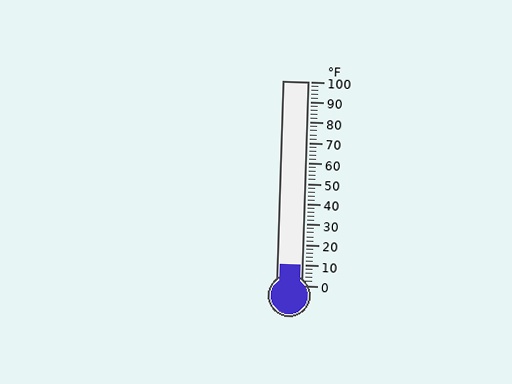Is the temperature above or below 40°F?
The temperature is below 40°F.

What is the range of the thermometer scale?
The thermometer scale ranges from 0°F to 100°F.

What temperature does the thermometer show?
The thermometer shows approximately 10°F.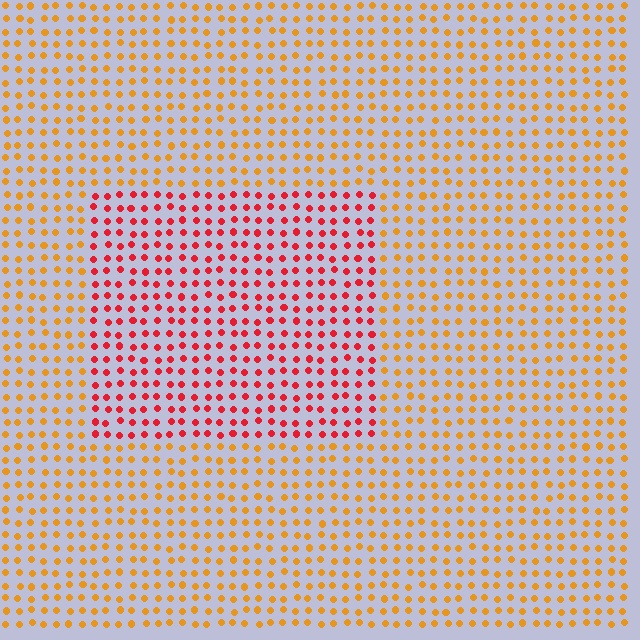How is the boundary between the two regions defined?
The boundary is defined purely by a slight shift in hue (about 42 degrees). Spacing, size, and orientation are identical on both sides.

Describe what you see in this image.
The image is filled with small orange elements in a uniform arrangement. A rectangle-shaped region is visible where the elements are tinted to a slightly different hue, forming a subtle color boundary.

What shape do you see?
I see a rectangle.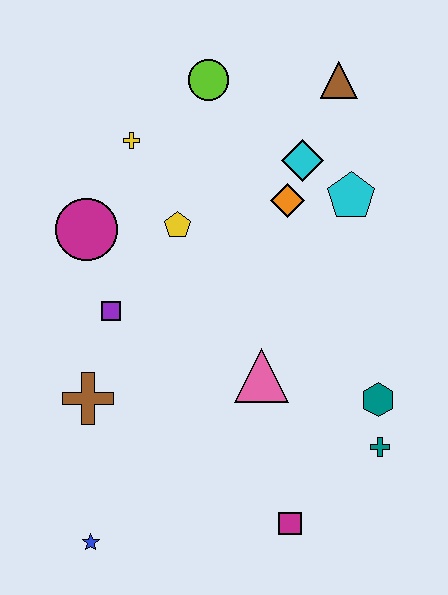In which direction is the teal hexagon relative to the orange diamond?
The teal hexagon is below the orange diamond.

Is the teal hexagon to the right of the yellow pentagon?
Yes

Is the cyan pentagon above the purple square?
Yes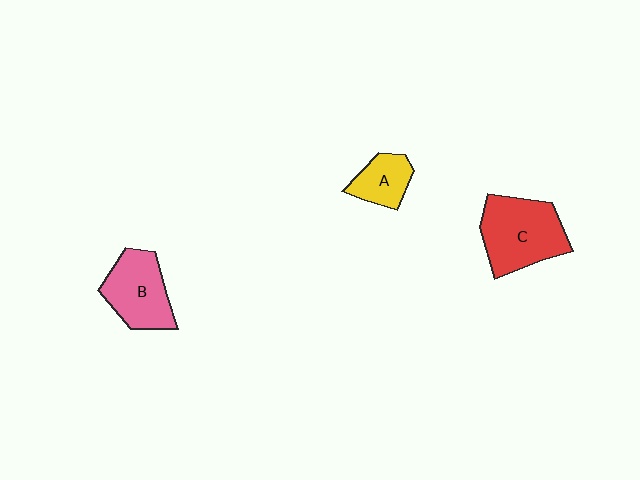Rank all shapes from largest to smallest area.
From largest to smallest: C (red), B (pink), A (yellow).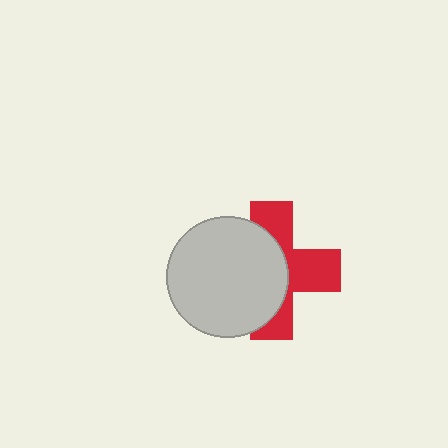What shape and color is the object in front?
The object in front is a light gray circle.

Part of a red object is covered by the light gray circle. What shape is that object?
It is a cross.